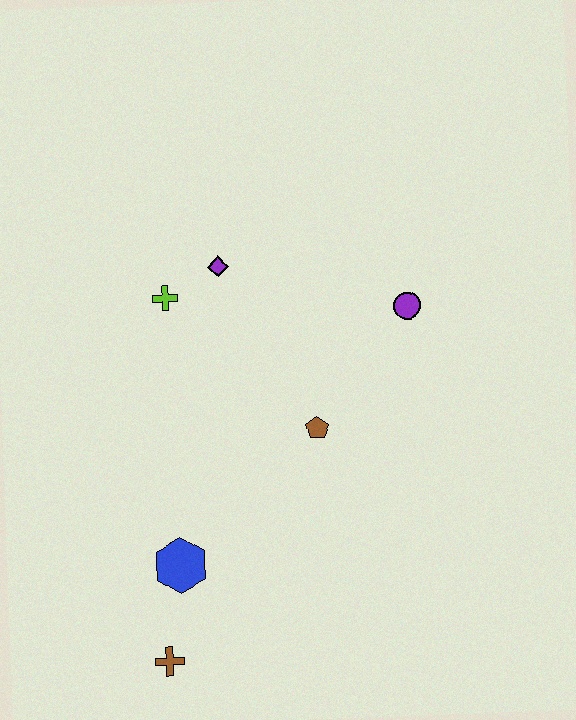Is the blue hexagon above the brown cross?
Yes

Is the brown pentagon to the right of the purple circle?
No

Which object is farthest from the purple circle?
The brown cross is farthest from the purple circle.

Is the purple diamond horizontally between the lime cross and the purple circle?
Yes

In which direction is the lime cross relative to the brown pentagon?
The lime cross is to the left of the brown pentagon.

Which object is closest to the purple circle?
The brown pentagon is closest to the purple circle.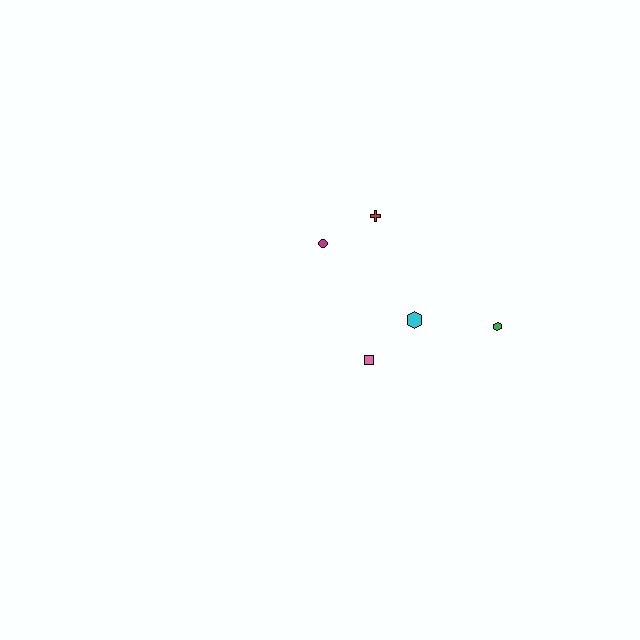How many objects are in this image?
There are 5 objects.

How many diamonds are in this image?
There are no diamonds.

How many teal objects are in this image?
There are no teal objects.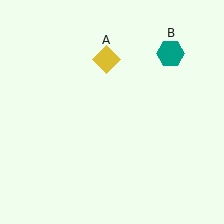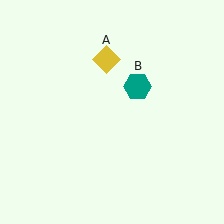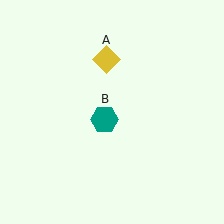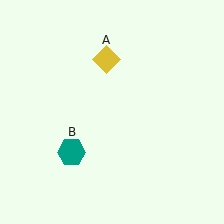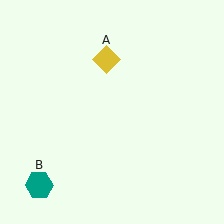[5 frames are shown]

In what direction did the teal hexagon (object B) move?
The teal hexagon (object B) moved down and to the left.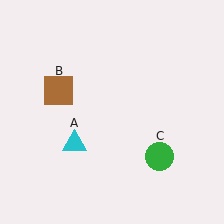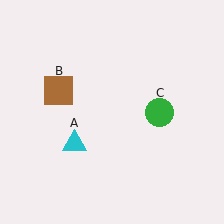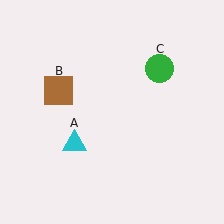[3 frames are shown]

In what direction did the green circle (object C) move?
The green circle (object C) moved up.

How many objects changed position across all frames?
1 object changed position: green circle (object C).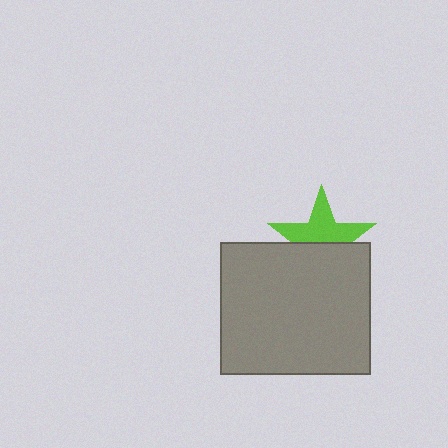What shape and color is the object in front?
The object in front is a gray rectangle.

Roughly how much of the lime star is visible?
About half of it is visible (roughly 54%).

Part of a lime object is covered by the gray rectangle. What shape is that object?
It is a star.